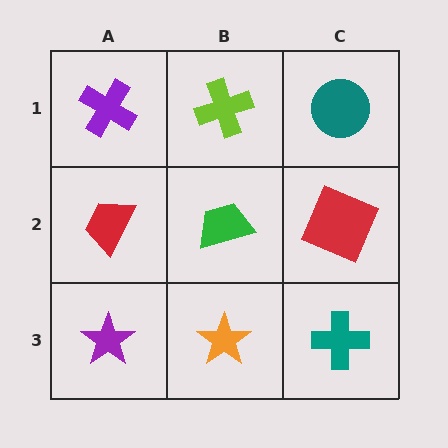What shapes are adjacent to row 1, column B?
A green trapezoid (row 2, column B), a purple cross (row 1, column A), a teal circle (row 1, column C).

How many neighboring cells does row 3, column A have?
2.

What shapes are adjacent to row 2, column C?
A teal circle (row 1, column C), a teal cross (row 3, column C), a green trapezoid (row 2, column B).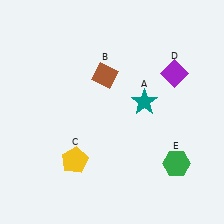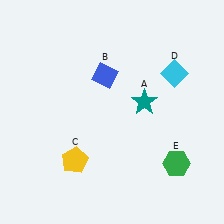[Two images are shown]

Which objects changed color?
B changed from brown to blue. D changed from purple to cyan.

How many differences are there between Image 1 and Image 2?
There are 2 differences between the two images.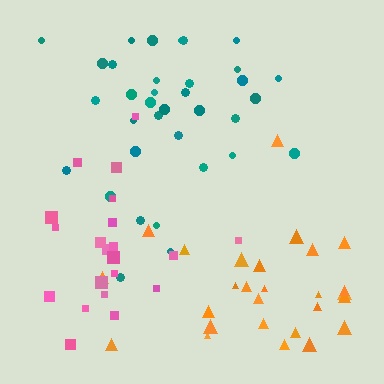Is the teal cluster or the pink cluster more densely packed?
Teal.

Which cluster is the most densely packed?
Teal.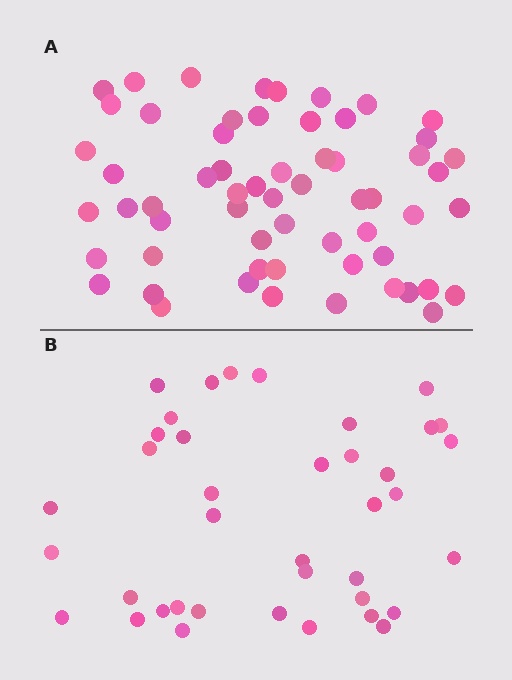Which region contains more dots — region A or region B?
Region A (the top region) has more dots.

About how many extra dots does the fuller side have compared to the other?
Region A has approximately 20 more dots than region B.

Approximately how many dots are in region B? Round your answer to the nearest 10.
About 40 dots. (The exact count is 39, which rounds to 40.)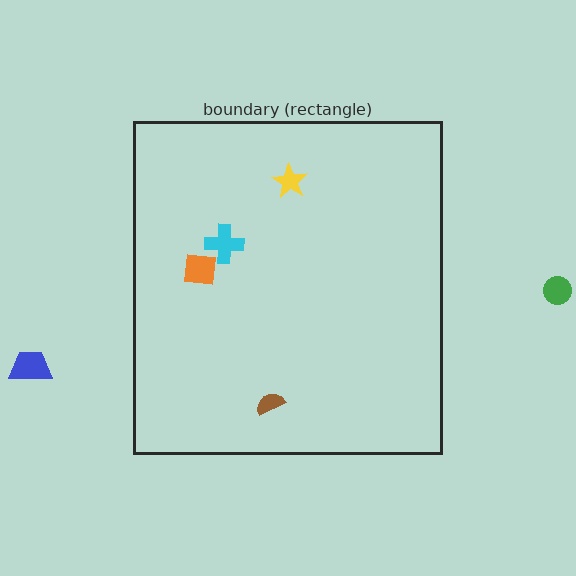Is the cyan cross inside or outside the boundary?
Inside.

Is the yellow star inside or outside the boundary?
Inside.